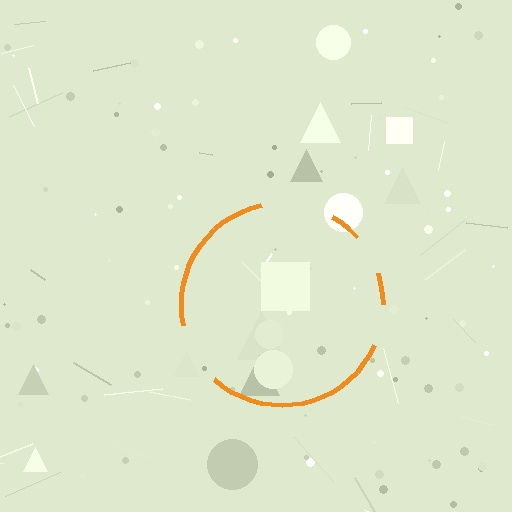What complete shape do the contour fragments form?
The contour fragments form a circle.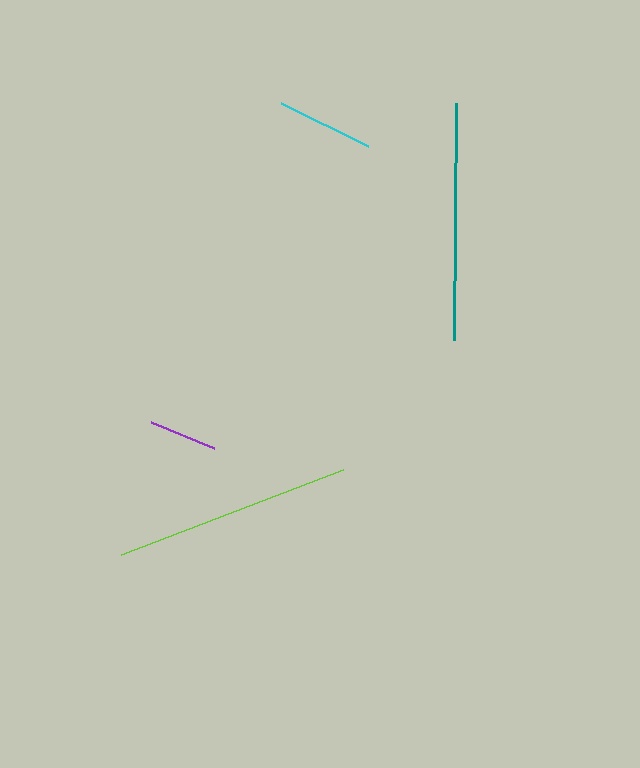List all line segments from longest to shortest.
From longest to shortest: lime, teal, cyan, purple.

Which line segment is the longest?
The lime line is the longest at approximately 238 pixels.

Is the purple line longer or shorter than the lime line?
The lime line is longer than the purple line.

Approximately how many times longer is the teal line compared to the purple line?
The teal line is approximately 3.5 times the length of the purple line.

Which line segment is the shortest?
The purple line is the shortest at approximately 68 pixels.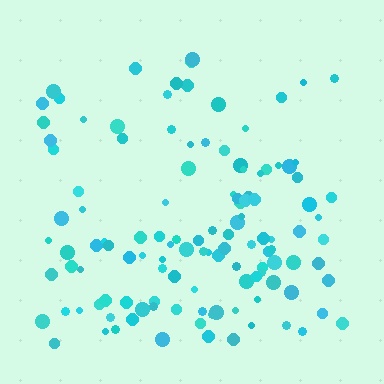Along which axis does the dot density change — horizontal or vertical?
Vertical.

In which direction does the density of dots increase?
From top to bottom, with the bottom side densest.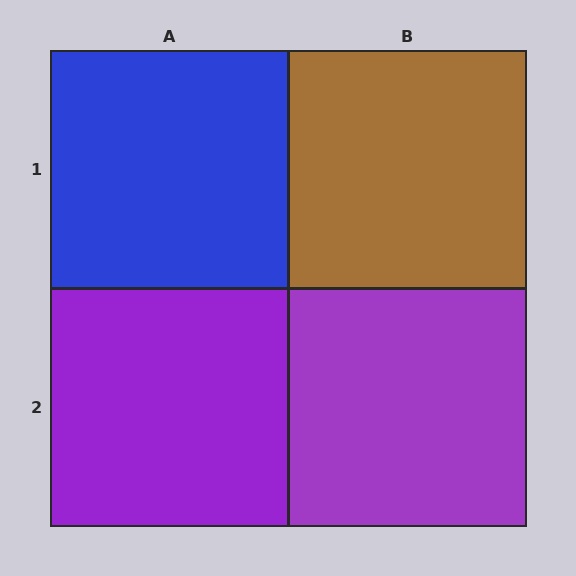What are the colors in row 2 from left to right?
Purple, purple.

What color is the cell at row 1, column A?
Blue.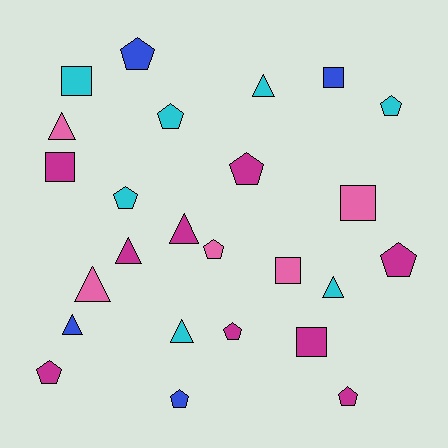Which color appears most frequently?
Magenta, with 9 objects.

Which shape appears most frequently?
Pentagon, with 11 objects.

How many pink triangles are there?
There are 2 pink triangles.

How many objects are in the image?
There are 25 objects.